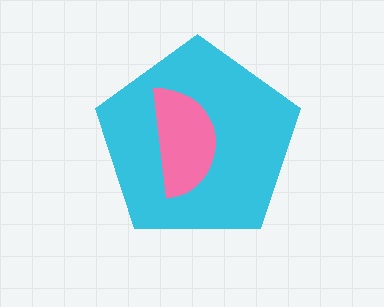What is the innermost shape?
The pink semicircle.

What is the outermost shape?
The cyan pentagon.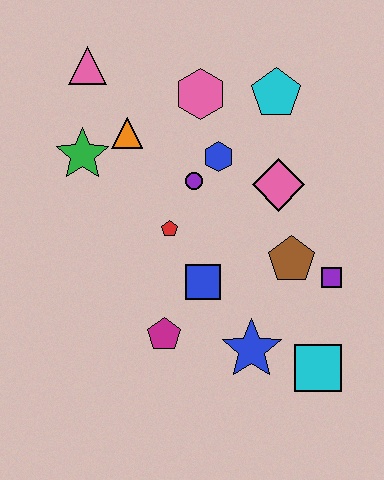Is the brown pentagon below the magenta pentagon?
No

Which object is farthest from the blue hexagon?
The cyan square is farthest from the blue hexagon.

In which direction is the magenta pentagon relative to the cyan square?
The magenta pentagon is to the left of the cyan square.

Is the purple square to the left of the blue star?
No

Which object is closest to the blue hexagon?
The purple circle is closest to the blue hexagon.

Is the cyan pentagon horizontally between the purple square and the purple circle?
Yes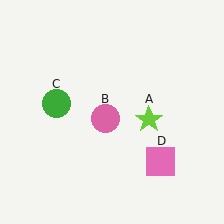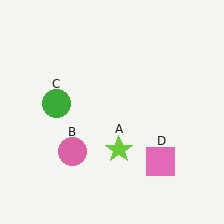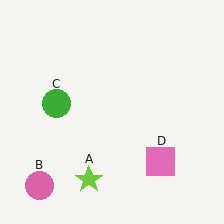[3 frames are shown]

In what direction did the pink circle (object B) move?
The pink circle (object B) moved down and to the left.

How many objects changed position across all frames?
2 objects changed position: lime star (object A), pink circle (object B).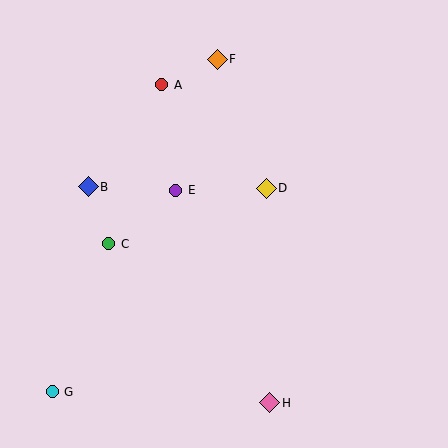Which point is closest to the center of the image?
Point D at (266, 188) is closest to the center.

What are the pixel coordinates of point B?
Point B is at (88, 187).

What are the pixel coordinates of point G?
Point G is at (52, 392).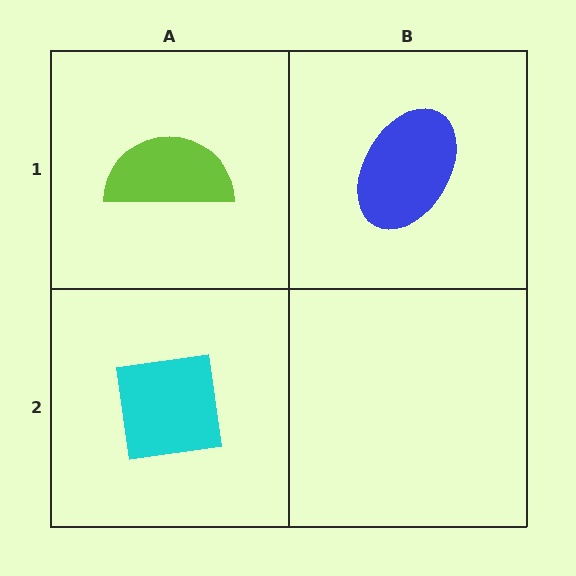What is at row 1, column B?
A blue ellipse.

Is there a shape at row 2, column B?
No, that cell is empty.